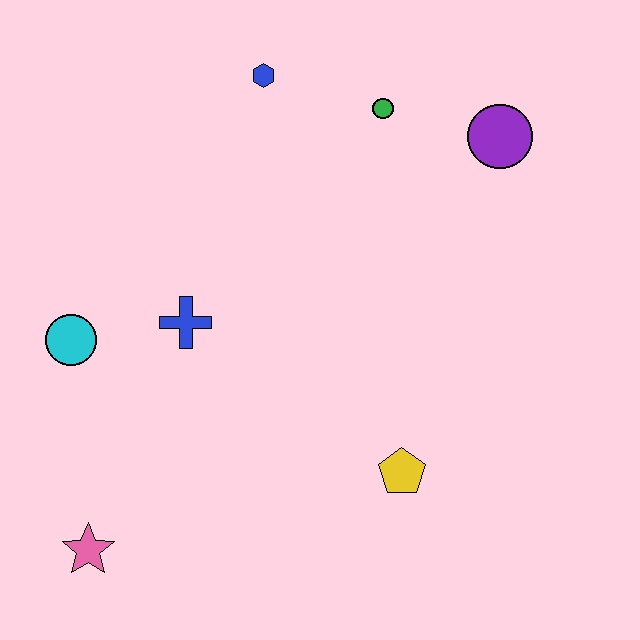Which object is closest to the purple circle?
The green circle is closest to the purple circle.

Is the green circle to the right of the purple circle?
No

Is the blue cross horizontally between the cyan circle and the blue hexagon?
Yes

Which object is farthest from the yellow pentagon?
The blue hexagon is farthest from the yellow pentagon.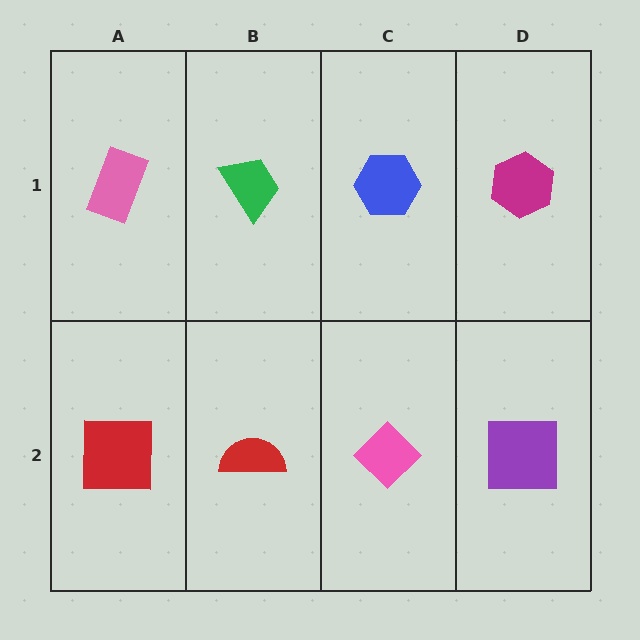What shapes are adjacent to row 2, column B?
A green trapezoid (row 1, column B), a red square (row 2, column A), a pink diamond (row 2, column C).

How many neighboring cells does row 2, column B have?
3.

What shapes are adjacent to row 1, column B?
A red semicircle (row 2, column B), a pink rectangle (row 1, column A), a blue hexagon (row 1, column C).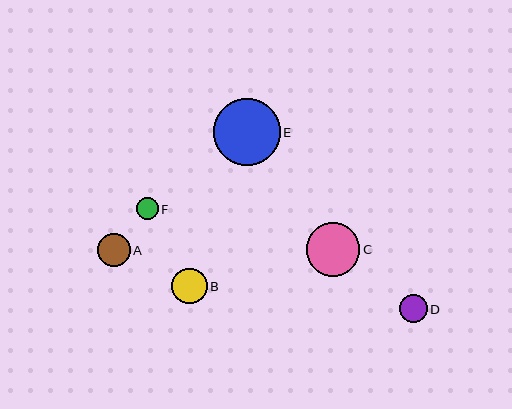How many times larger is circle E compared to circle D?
Circle E is approximately 2.4 times the size of circle D.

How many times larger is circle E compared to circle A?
Circle E is approximately 2.0 times the size of circle A.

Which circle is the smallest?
Circle F is the smallest with a size of approximately 22 pixels.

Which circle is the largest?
Circle E is the largest with a size of approximately 67 pixels.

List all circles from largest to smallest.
From largest to smallest: E, C, B, A, D, F.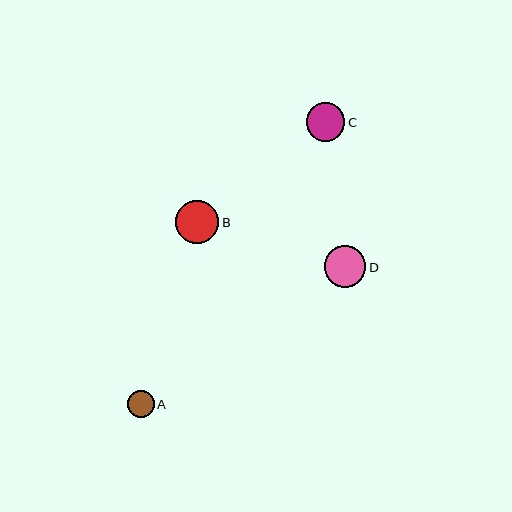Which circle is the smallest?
Circle A is the smallest with a size of approximately 26 pixels.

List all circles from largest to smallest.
From largest to smallest: B, D, C, A.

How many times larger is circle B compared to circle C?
Circle B is approximately 1.1 times the size of circle C.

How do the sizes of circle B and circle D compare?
Circle B and circle D are approximately the same size.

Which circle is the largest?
Circle B is the largest with a size of approximately 43 pixels.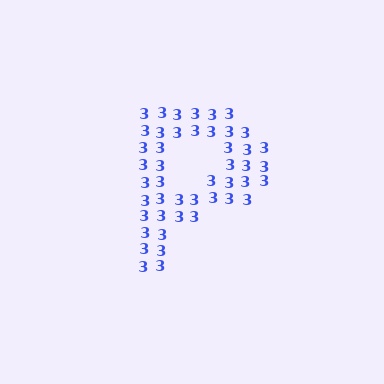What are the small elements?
The small elements are digit 3's.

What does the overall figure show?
The overall figure shows the letter P.